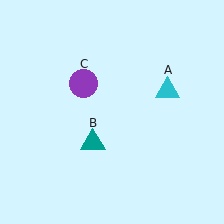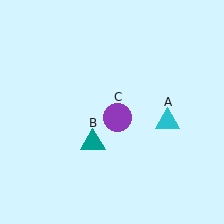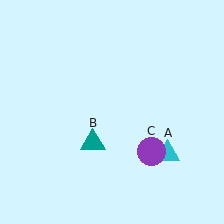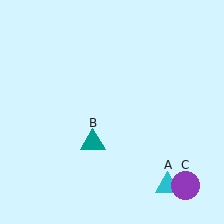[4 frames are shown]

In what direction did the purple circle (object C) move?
The purple circle (object C) moved down and to the right.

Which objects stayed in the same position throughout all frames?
Teal triangle (object B) remained stationary.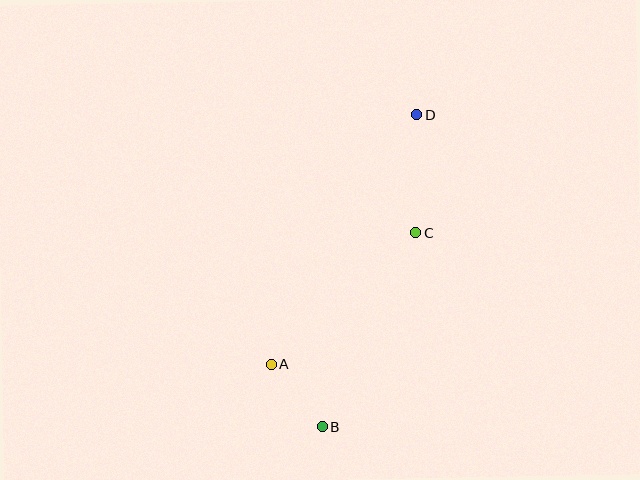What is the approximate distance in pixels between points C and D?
The distance between C and D is approximately 118 pixels.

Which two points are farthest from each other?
Points B and D are farthest from each other.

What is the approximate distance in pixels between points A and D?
The distance between A and D is approximately 288 pixels.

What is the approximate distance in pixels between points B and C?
The distance between B and C is approximately 215 pixels.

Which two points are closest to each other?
Points A and B are closest to each other.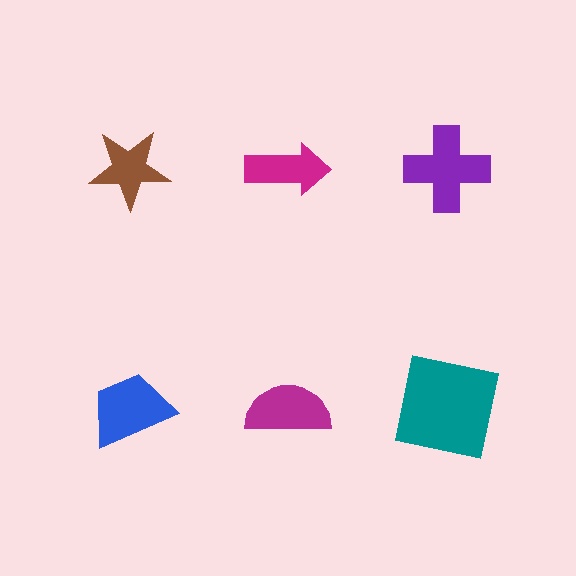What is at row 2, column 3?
A teal square.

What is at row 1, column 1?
A brown star.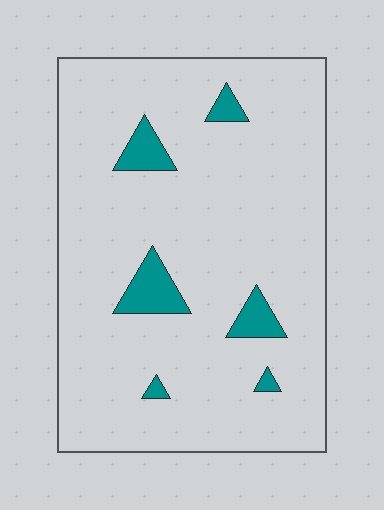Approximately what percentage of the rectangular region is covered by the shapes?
Approximately 10%.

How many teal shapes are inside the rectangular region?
6.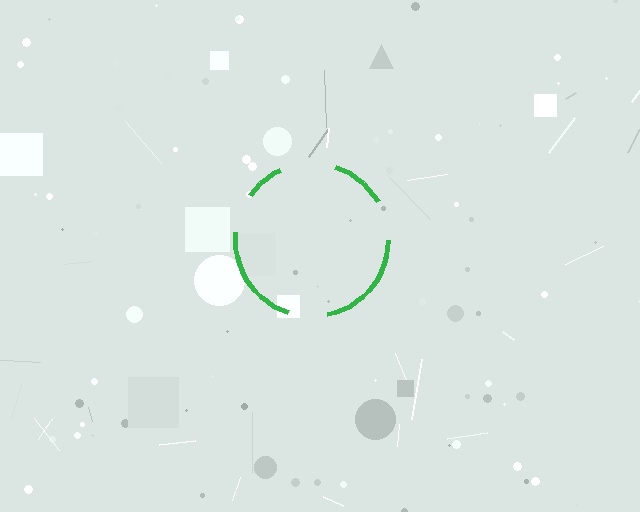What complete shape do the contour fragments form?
The contour fragments form a circle.